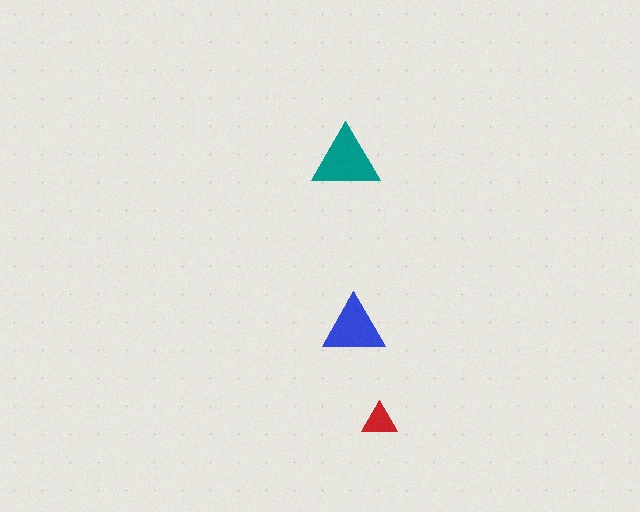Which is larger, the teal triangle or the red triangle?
The teal one.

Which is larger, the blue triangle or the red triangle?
The blue one.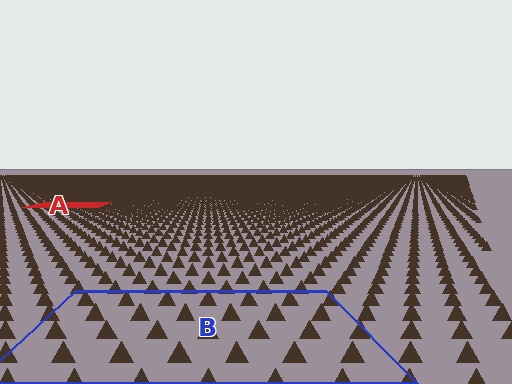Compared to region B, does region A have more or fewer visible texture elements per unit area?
Region A has more texture elements per unit area — they are packed more densely because it is farther away.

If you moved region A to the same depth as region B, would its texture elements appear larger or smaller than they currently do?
They would appear larger. At a closer depth, the same texture elements are projected at a bigger on-screen size.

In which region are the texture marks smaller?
The texture marks are smaller in region A, because it is farther away.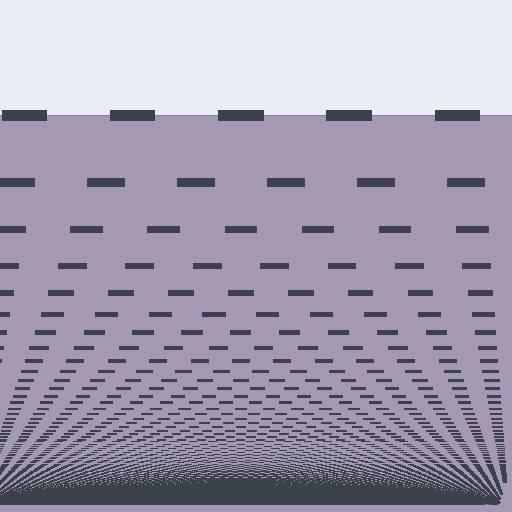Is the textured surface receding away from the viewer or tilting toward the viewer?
The surface appears to tilt toward the viewer. Texture elements get larger and sparser toward the top.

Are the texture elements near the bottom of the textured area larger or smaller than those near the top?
Smaller. The gradient is inverted — elements near the bottom are smaller and denser.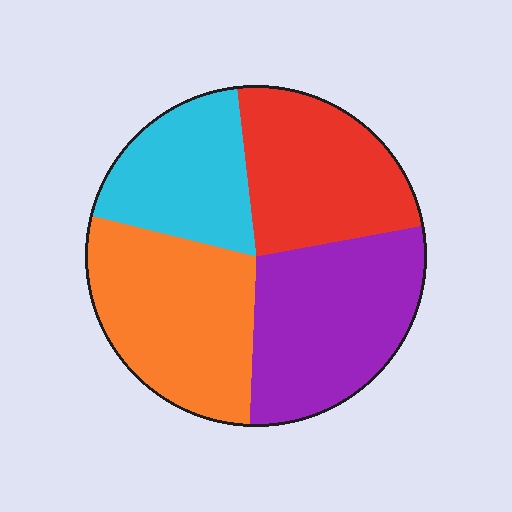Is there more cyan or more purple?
Purple.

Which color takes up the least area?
Cyan, at roughly 20%.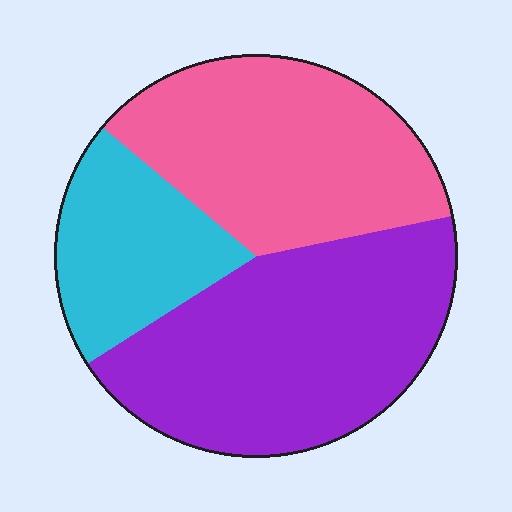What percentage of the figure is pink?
Pink covers roughly 35% of the figure.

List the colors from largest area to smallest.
From largest to smallest: purple, pink, cyan.